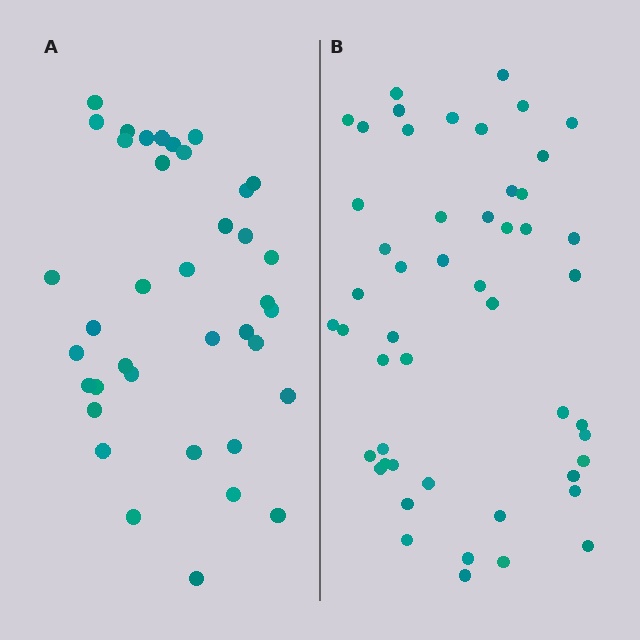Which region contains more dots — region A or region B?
Region B (the right region) has more dots.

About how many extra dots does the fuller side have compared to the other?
Region B has roughly 12 or so more dots than region A.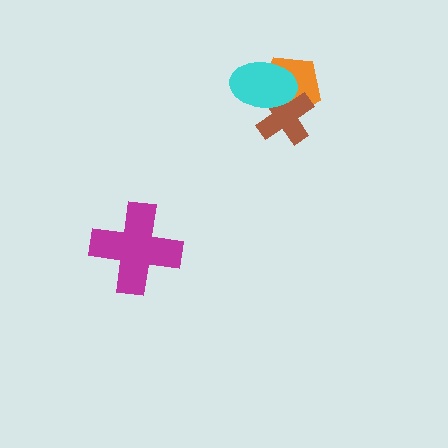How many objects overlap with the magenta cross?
0 objects overlap with the magenta cross.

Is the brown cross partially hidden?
Yes, it is partially covered by another shape.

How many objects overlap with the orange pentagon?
2 objects overlap with the orange pentagon.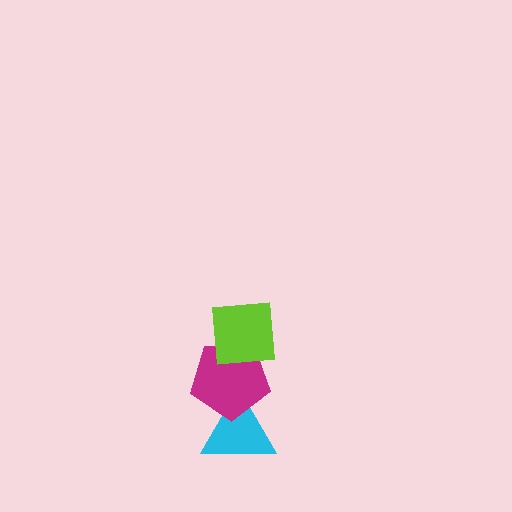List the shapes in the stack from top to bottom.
From top to bottom: the lime square, the magenta pentagon, the cyan triangle.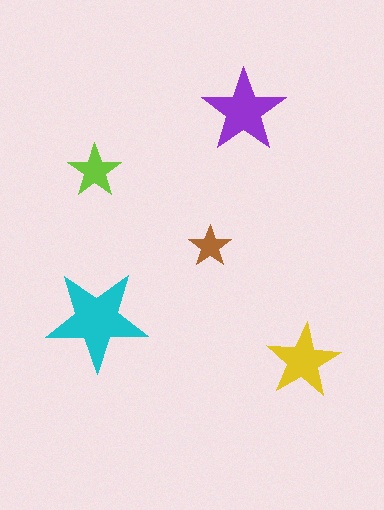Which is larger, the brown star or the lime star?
The lime one.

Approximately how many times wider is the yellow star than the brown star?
About 2 times wider.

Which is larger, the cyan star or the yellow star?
The cyan one.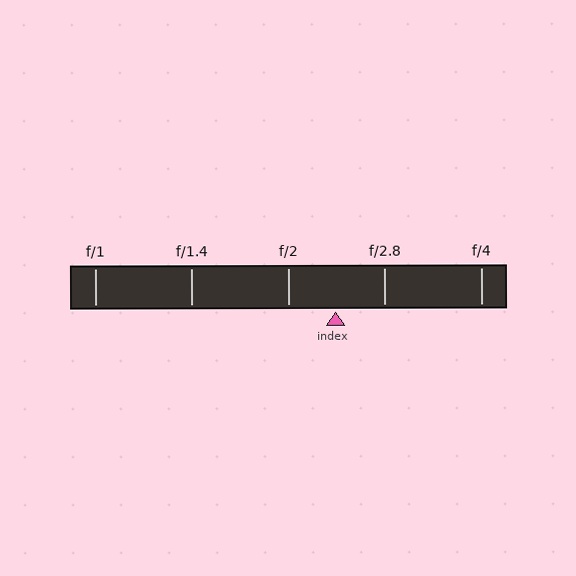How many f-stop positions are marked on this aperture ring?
There are 5 f-stop positions marked.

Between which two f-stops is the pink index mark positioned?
The index mark is between f/2 and f/2.8.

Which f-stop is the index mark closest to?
The index mark is closest to f/2.